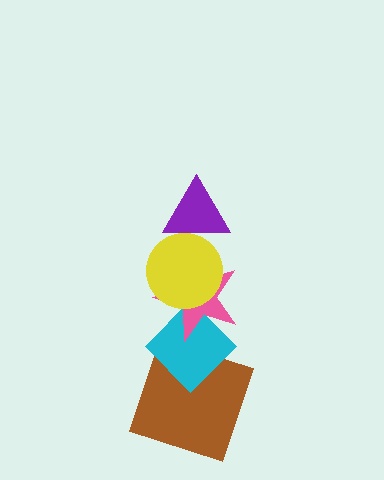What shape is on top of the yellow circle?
The purple triangle is on top of the yellow circle.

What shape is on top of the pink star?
The yellow circle is on top of the pink star.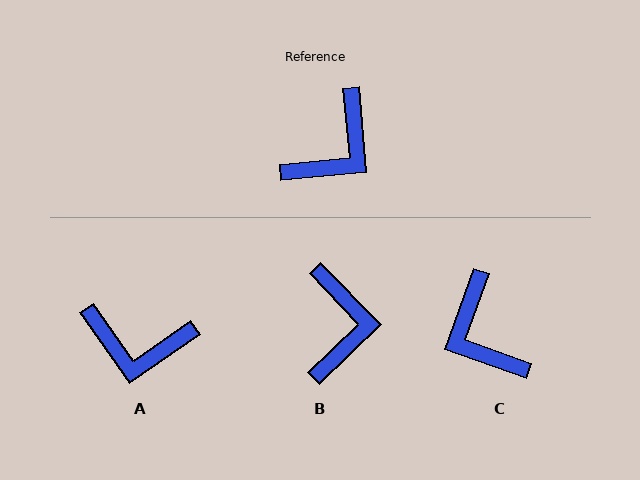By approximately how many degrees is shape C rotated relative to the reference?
Approximately 115 degrees clockwise.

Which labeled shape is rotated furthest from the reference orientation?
C, about 115 degrees away.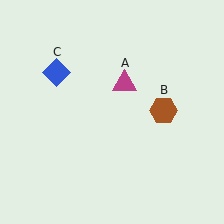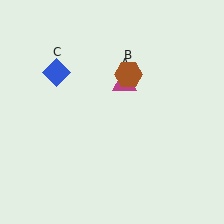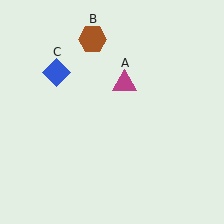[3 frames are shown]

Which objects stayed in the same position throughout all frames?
Magenta triangle (object A) and blue diamond (object C) remained stationary.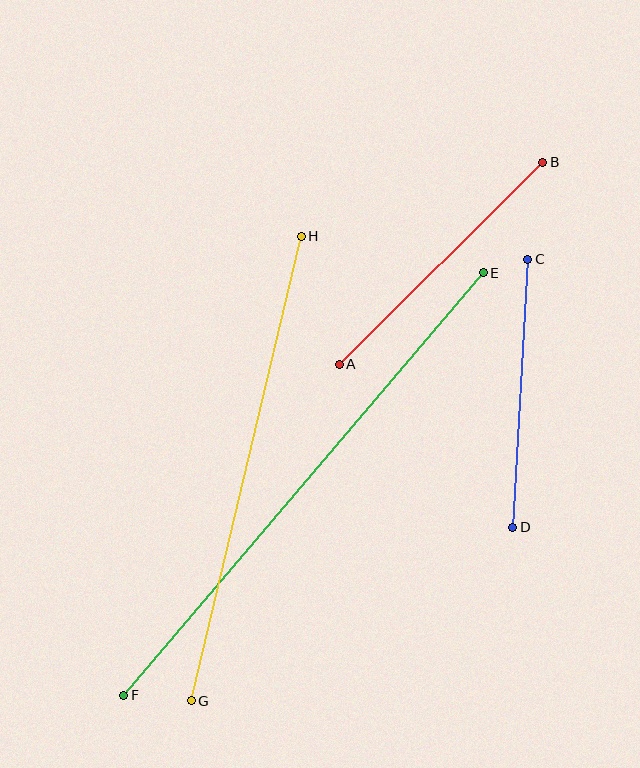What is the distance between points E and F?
The distance is approximately 555 pixels.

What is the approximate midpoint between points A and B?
The midpoint is at approximately (441, 263) pixels.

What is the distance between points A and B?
The distance is approximately 287 pixels.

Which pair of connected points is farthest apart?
Points E and F are farthest apart.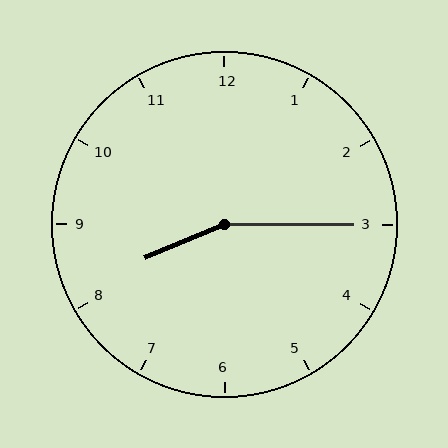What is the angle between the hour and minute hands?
Approximately 158 degrees.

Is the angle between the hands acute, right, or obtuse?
It is obtuse.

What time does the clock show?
8:15.